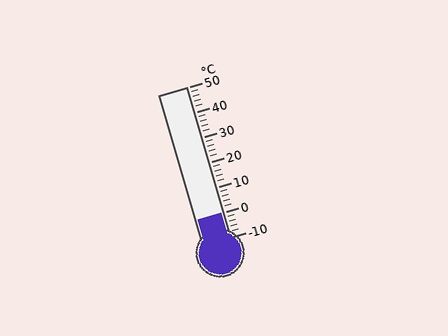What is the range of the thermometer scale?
The thermometer scale ranges from -10°C to 50°C.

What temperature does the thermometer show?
The thermometer shows approximately 0°C.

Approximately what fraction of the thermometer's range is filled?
The thermometer is filled to approximately 15% of its range.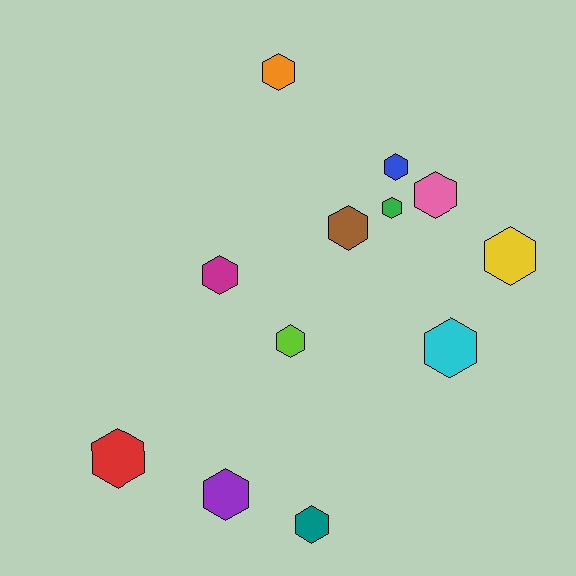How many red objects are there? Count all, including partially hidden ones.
There is 1 red object.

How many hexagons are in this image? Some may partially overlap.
There are 12 hexagons.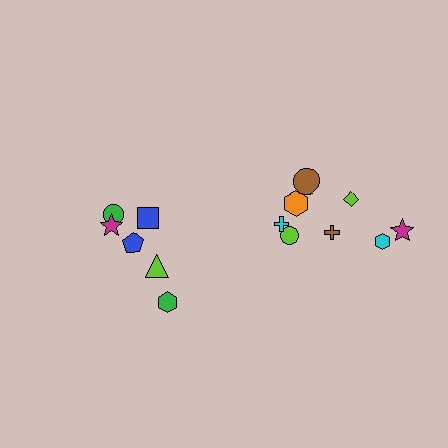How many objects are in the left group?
There are 6 objects.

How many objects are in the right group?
There are 8 objects.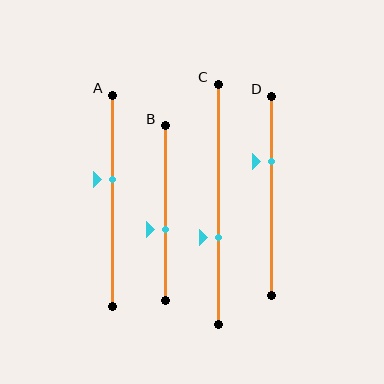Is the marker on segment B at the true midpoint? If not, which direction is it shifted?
No, the marker on segment B is shifted downward by about 9% of the segment length.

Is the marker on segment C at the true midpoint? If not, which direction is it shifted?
No, the marker on segment C is shifted downward by about 14% of the segment length.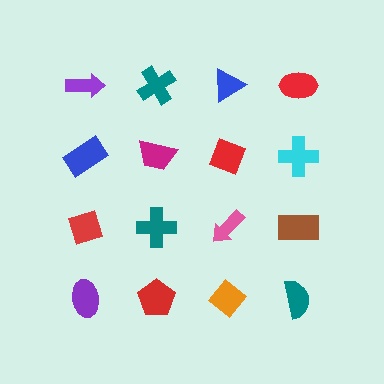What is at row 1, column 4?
A red ellipse.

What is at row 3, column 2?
A teal cross.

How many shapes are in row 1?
4 shapes.